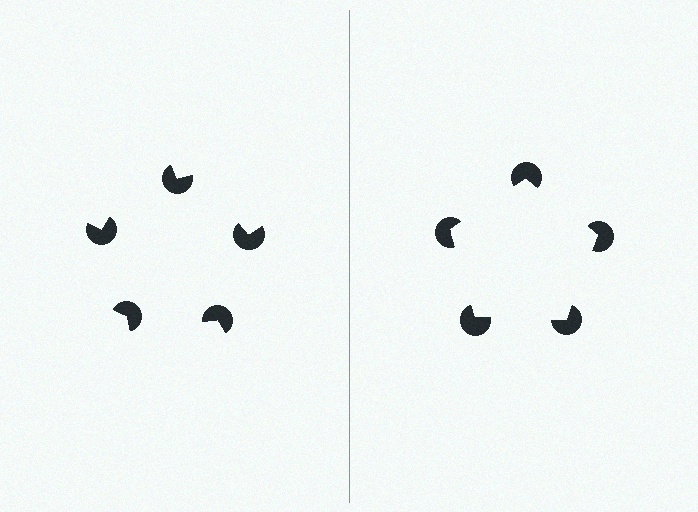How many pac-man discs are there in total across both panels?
10 — 5 on each side.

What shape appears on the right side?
An illusory pentagon.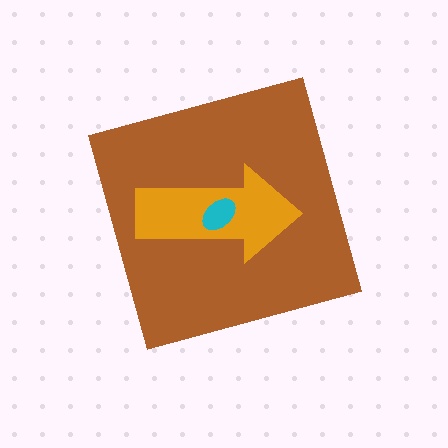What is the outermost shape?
The brown diamond.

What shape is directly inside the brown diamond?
The orange arrow.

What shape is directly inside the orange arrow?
The cyan ellipse.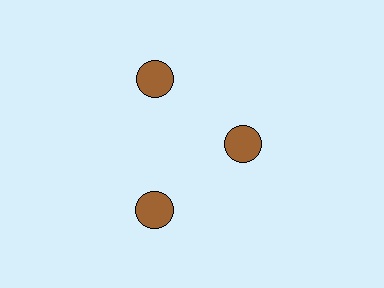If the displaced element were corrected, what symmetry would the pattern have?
It would have 3-fold rotational symmetry — the pattern would map onto itself every 120 degrees.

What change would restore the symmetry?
The symmetry would be restored by moving it outward, back onto the ring so that all 3 circles sit at equal angles and equal distance from the center.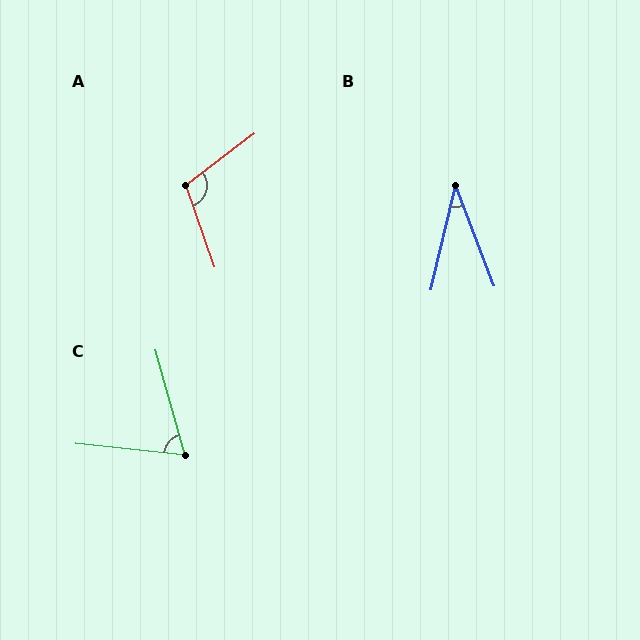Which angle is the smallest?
B, at approximately 34 degrees.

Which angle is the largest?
A, at approximately 108 degrees.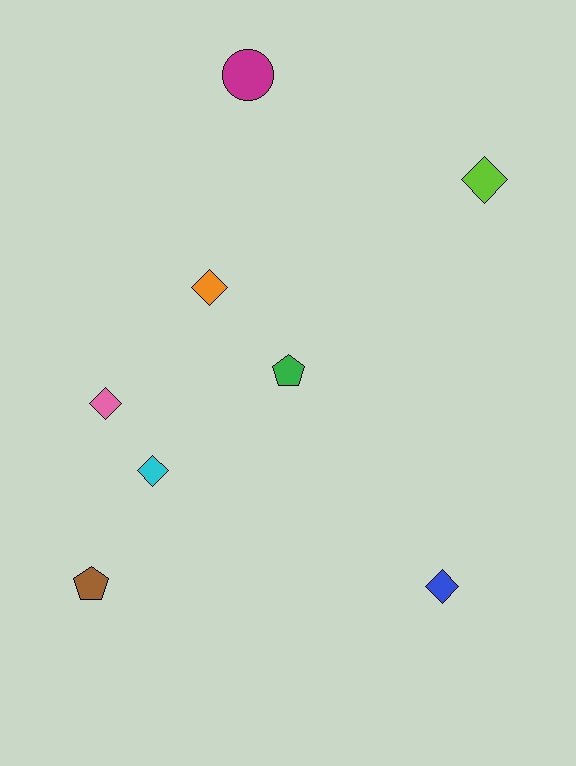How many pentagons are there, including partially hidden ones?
There are 2 pentagons.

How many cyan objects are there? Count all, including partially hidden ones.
There is 1 cyan object.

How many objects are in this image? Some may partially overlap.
There are 8 objects.